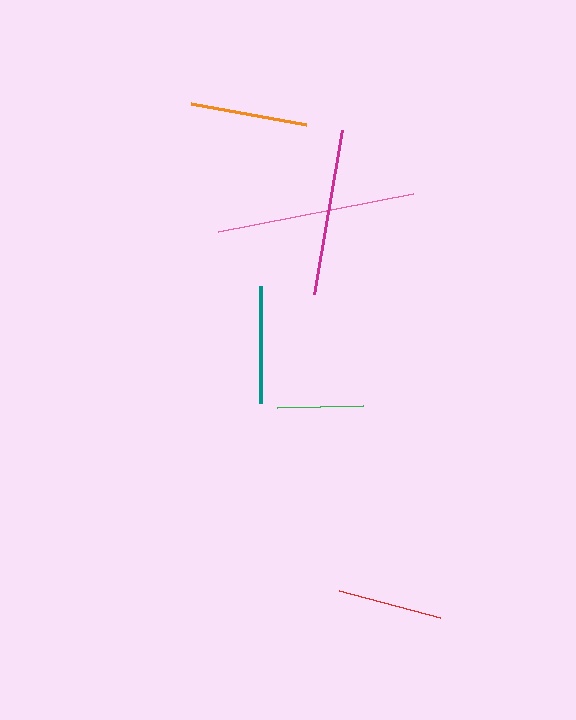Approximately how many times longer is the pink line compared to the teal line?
The pink line is approximately 1.7 times the length of the teal line.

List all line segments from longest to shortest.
From longest to shortest: pink, magenta, teal, orange, red, green.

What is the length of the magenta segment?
The magenta segment is approximately 166 pixels long.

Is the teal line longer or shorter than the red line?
The teal line is longer than the red line.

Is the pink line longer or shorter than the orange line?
The pink line is longer than the orange line.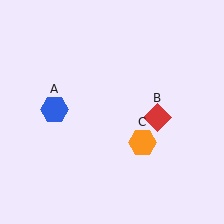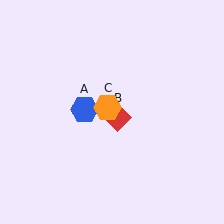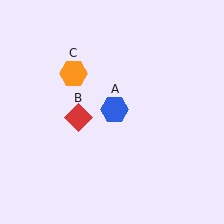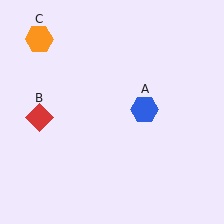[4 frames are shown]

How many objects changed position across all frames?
3 objects changed position: blue hexagon (object A), red diamond (object B), orange hexagon (object C).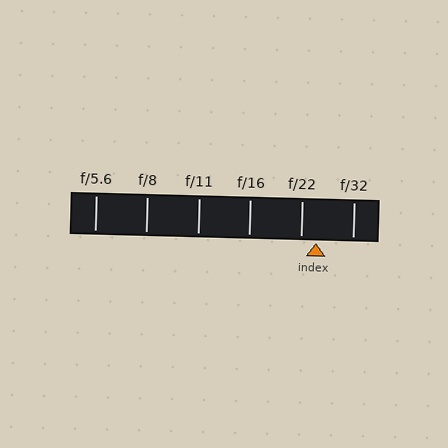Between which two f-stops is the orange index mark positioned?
The index mark is between f/22 and f/32.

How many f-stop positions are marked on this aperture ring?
There are 6 f-stop positions marked.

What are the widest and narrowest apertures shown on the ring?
The widest aperture shown is f/5.6 and the narrowest is f/32.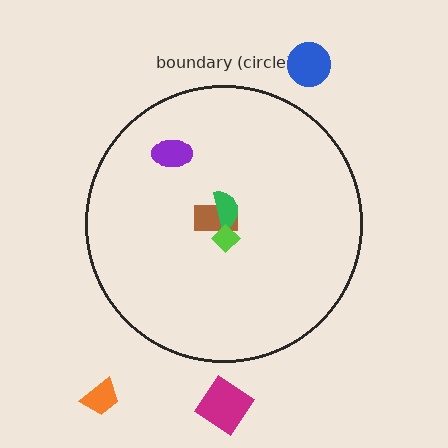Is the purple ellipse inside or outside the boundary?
Inside.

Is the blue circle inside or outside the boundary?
Outside.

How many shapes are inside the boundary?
4 inside, 3 outside.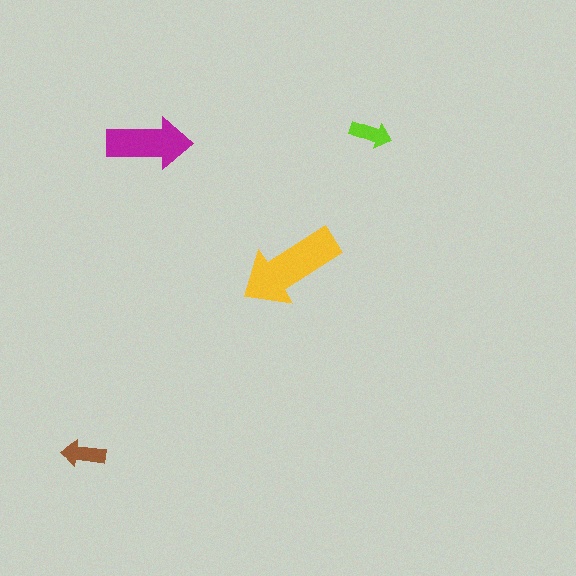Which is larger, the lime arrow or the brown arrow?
The brown one.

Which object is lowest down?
The brown arrow is bottommost.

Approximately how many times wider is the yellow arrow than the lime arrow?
About 2.5 times wider.